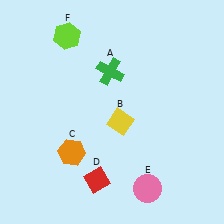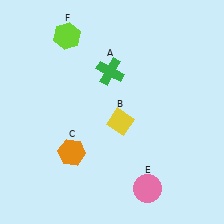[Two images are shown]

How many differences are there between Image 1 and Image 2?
There is 1 difference between the two images.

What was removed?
The red diamond (D) was removed in Image 2.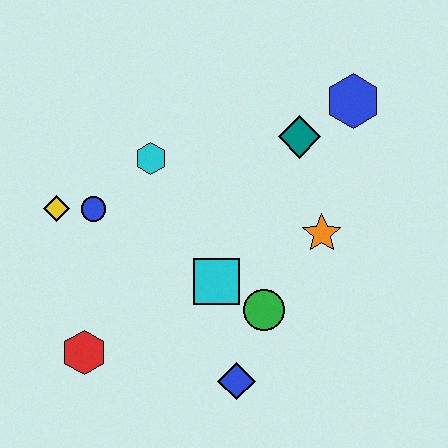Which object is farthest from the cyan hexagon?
The blue diamond is farthest from the cyan hexagon.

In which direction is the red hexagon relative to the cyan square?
The red hexagon is to the left of the cyan square.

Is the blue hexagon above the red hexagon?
Yes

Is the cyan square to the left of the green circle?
Yes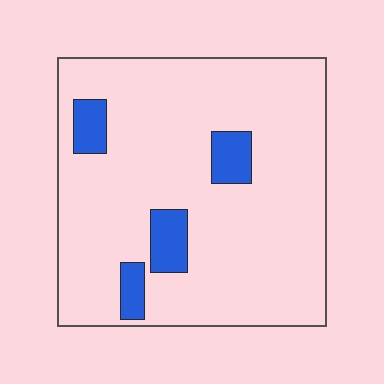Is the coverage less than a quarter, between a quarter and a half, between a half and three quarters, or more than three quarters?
Less than a quarter.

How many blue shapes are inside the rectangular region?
4.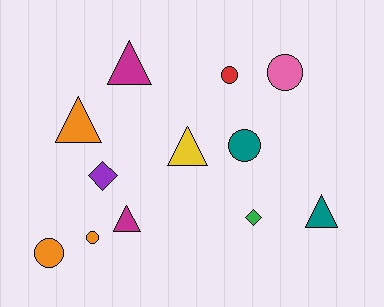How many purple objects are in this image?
There is 1 purple object.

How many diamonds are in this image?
There are 2 diamonds.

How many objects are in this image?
There are 12 objects.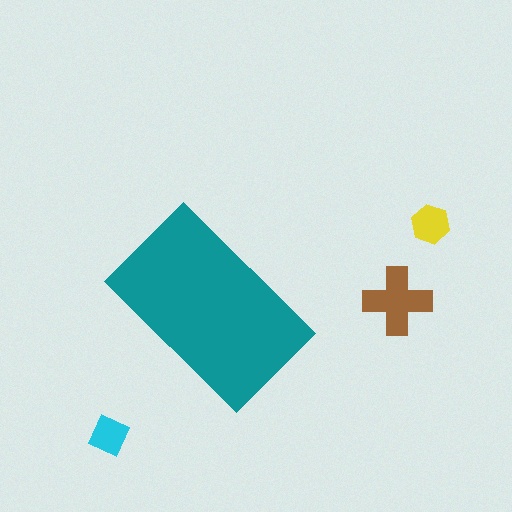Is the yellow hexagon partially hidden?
No, the yellow hexagon is fully visible.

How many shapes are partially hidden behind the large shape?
0 shapes are partially hidden.